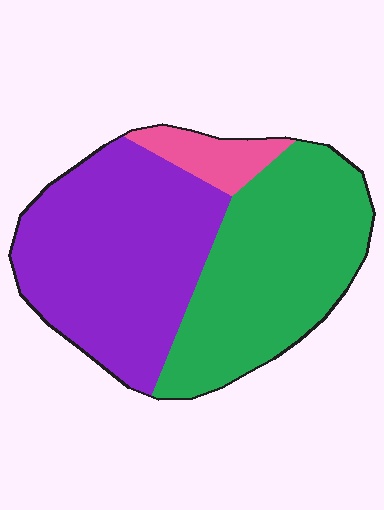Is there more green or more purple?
Purple.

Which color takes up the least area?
Pink, at roughly 10%.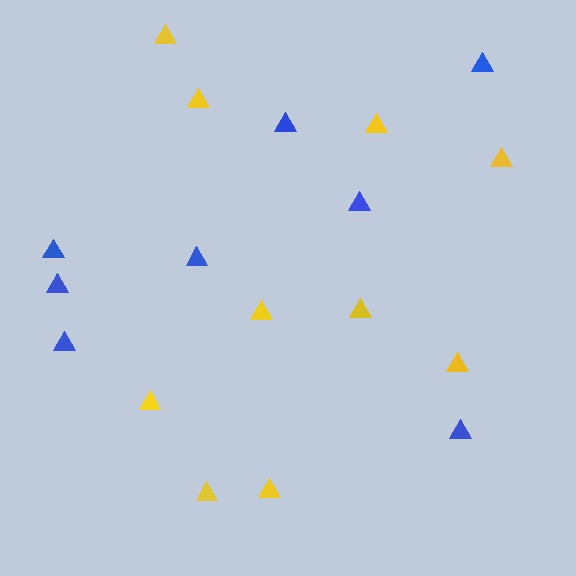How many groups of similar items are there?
There are 2 groups: one group of yellow triangles (10) and one group of blue triangles (8).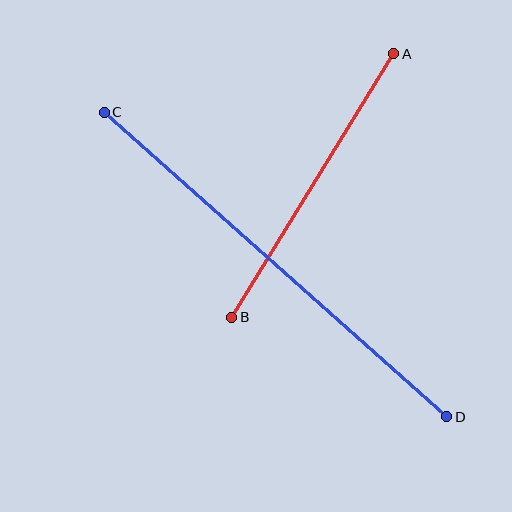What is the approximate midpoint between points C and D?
The midpoint is at approximately (276, 265) pixels.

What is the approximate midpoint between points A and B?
The midpoint is at approximately (313, 186) pixels.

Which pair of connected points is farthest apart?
Points C and D are farthest apart.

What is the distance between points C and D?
The distance is approximately 458 pixels.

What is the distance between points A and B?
The distance is approximately 309 pixels.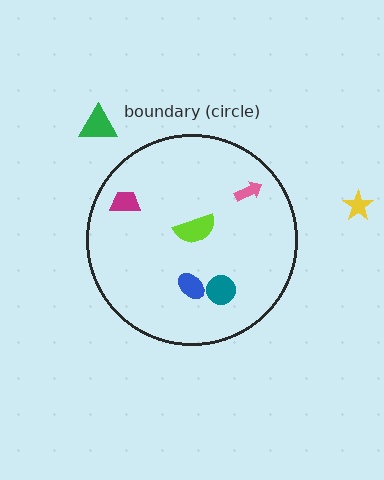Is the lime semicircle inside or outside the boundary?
Inside.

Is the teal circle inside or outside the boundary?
Inside.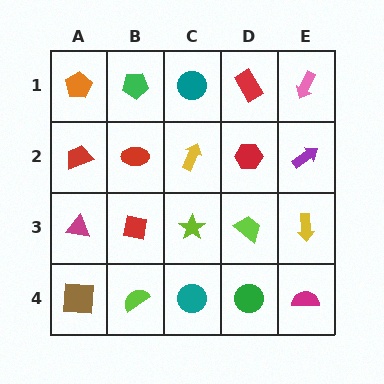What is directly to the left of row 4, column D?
A teal circle.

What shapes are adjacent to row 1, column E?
A purple arrow (row 2, column E), a red rectangle (row 1, column D).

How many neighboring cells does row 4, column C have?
3.